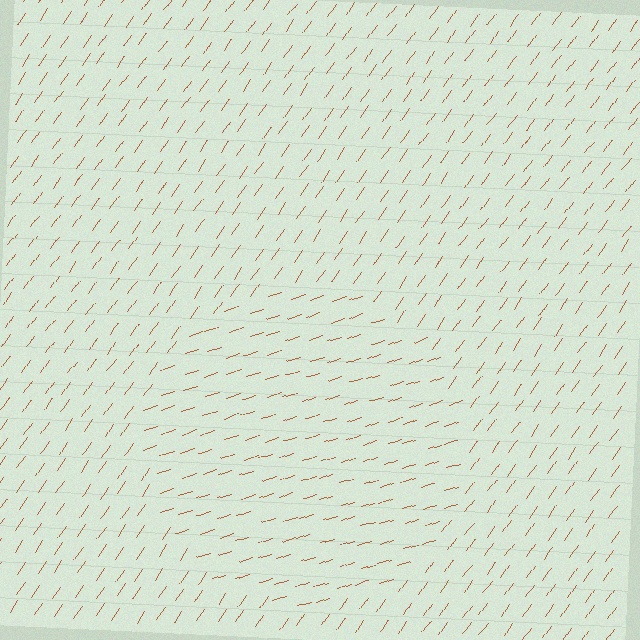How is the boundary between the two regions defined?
The boundary is defined purely by a change in line orientation (approximately 36 degrees difference). All lines are the same color and thickness.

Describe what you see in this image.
The image is filled with small brown line segments. A circle region in the image has lines oriented differently from the surrounding lines, creating a visible texture boundary.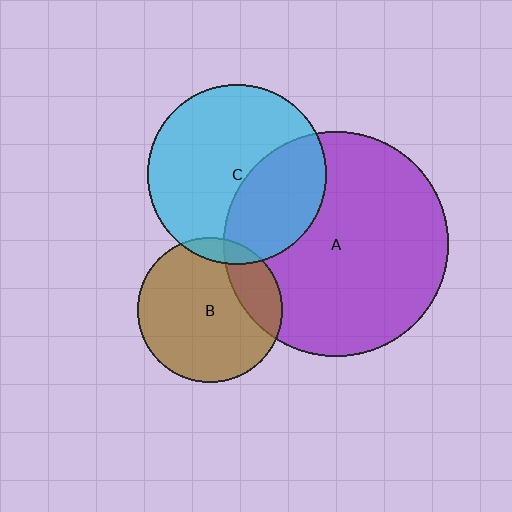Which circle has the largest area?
Circle A (purple).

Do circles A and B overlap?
Yes.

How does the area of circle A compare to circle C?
Approximately 1.6 times.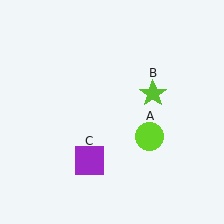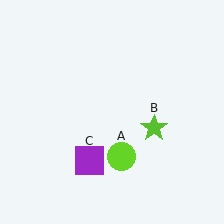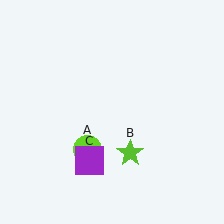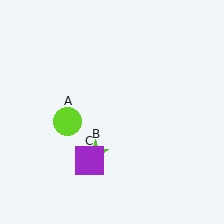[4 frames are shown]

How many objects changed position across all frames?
2 objects changed position: lime circle (object A), lime star (object B).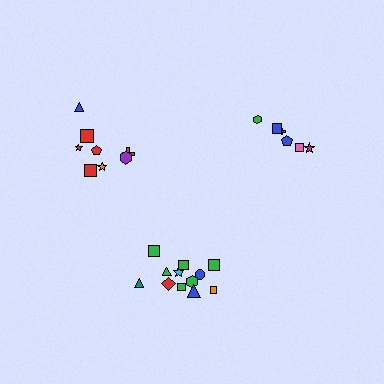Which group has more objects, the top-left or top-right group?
The top-left group.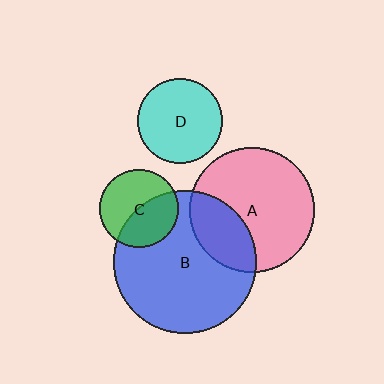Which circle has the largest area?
Circle B (blue).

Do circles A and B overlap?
Yes.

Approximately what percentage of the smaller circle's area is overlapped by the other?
Approximately 30%.